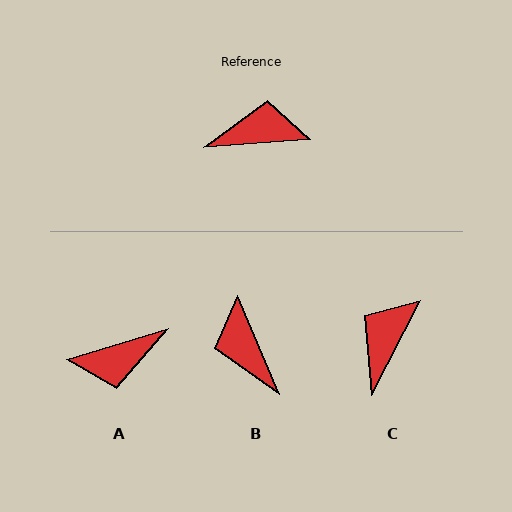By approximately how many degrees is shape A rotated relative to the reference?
Approximately 167 degrees clockwise.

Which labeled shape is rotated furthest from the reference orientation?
A, about 167 degrees away.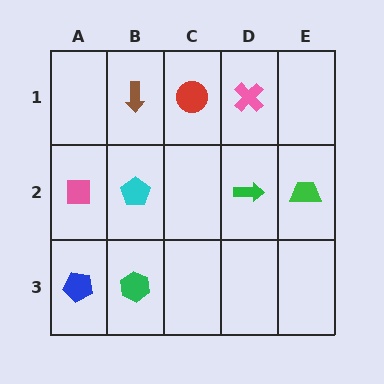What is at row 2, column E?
A green trapezoid.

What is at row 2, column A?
A pink square.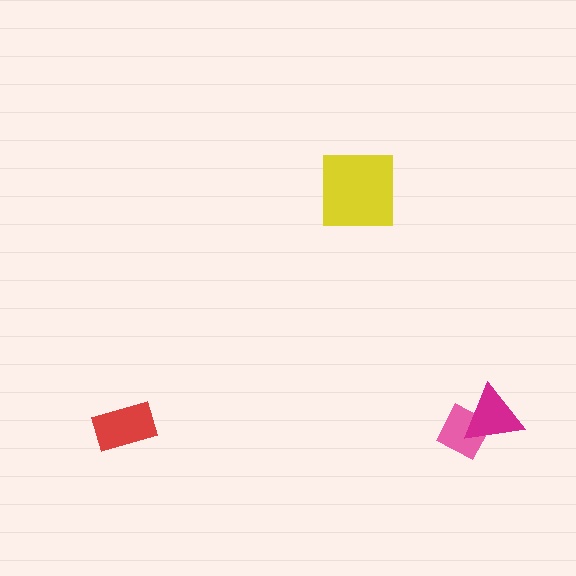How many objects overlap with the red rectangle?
0 objects overlap with the red rectangle.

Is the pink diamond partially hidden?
Yes, it is partially covered by another shape.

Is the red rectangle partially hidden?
No, no other shape covers it.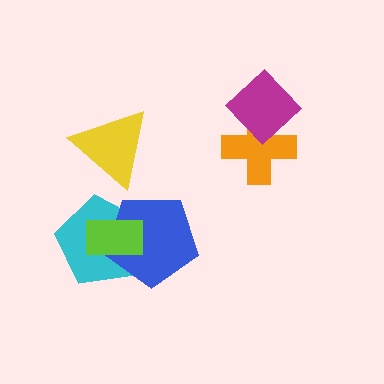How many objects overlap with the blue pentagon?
2 objects overlap with the blue pentagon.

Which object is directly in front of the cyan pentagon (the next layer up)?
The blue pentagon is directly in front of the cyan pentagon.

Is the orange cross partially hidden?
Yes, it is partially covered by another shape.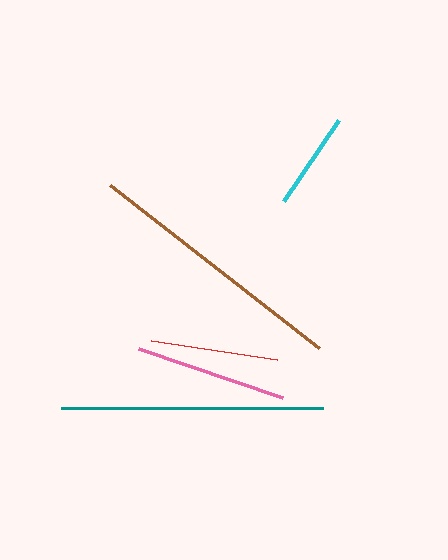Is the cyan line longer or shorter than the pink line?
The pink line is longer than the cyan line.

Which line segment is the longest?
The brown line is the longest at approximately 265 pixels.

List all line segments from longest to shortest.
From longest to shortest: brown, teal, pink, red, cyan.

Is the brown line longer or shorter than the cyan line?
The brown line is longer than the cyan line.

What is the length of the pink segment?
The pink segment is approximately 152 pixels long.